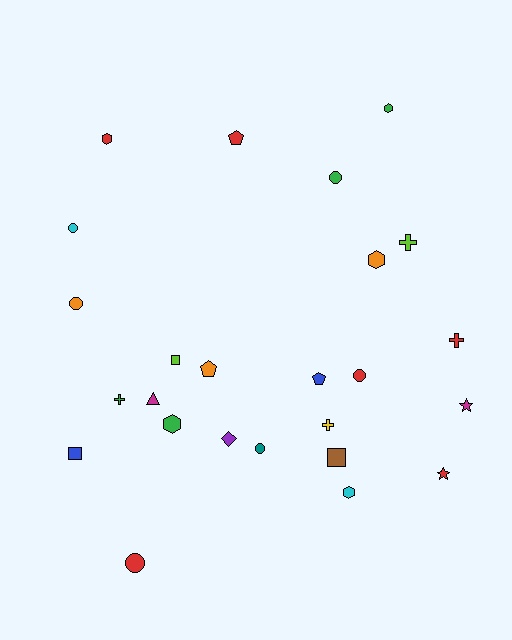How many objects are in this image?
There are 25 objects.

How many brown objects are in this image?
There is 1 brown object.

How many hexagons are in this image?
There are 5 hexagons.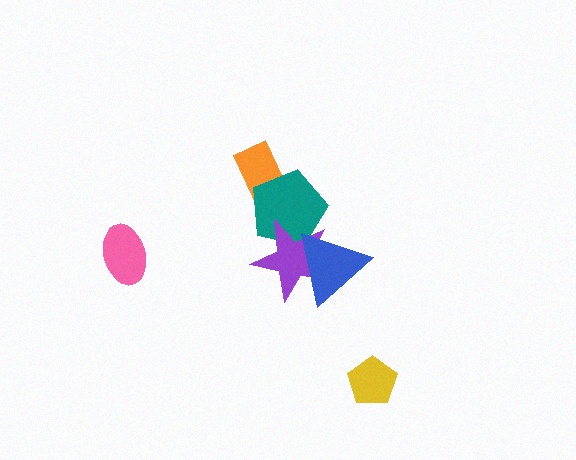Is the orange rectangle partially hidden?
Yes, it is partially covered by another shape.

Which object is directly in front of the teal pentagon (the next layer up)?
The purple star is directly in front of the teal pentagon.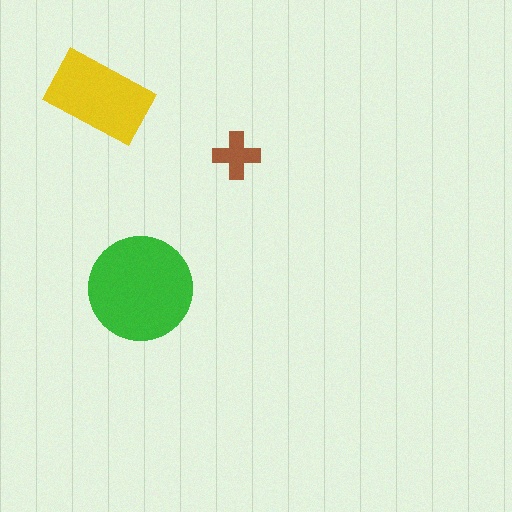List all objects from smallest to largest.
The brown cross, the yellow rectangle, the green circle.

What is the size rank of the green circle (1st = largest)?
1st.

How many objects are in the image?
There are 3 objects in the image.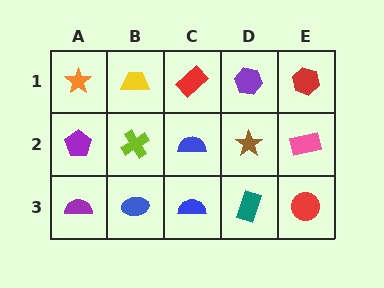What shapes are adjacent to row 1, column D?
A brown star (row 2, column D), a red rectangle (row 1, column C), a red hexagon (row 1, column E).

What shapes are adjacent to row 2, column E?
A red hexagon (row 1, column E), a red circle (row 3, column E), a brown star (row 2, column D).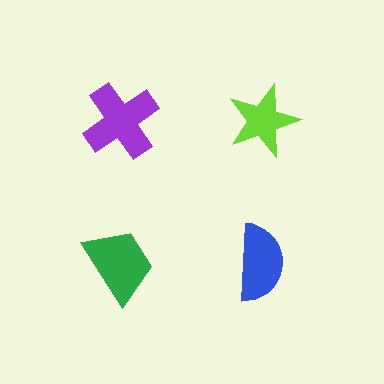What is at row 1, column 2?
A lime star.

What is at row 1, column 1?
A purple cross.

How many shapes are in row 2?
2 shapes.